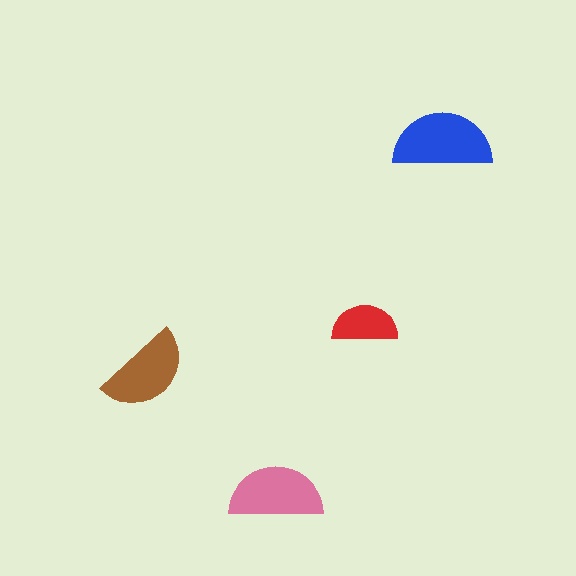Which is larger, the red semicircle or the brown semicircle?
The brown one.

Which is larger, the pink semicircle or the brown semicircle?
The pink one.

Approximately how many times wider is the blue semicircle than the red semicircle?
About 1.5 times wider.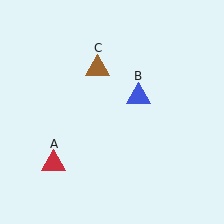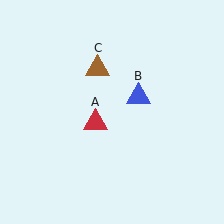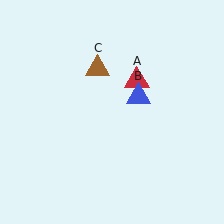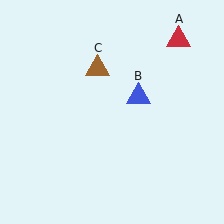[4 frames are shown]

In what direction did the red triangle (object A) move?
The red triangle (object A) moved up and to the right.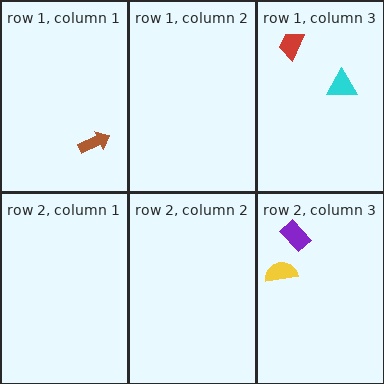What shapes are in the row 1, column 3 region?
The cyan triangle, the red trapezoid.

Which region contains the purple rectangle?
The row 2, column 3 region.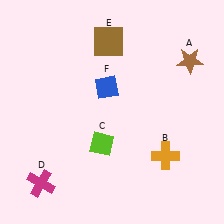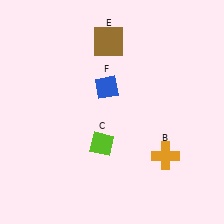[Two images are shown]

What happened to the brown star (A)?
The brown star (A) was removed in Image 2. It was in the top-right area of Image 1.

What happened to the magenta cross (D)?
The magenta cross (D) was removed in Image 2. It was in the bottom-left area of Image 1.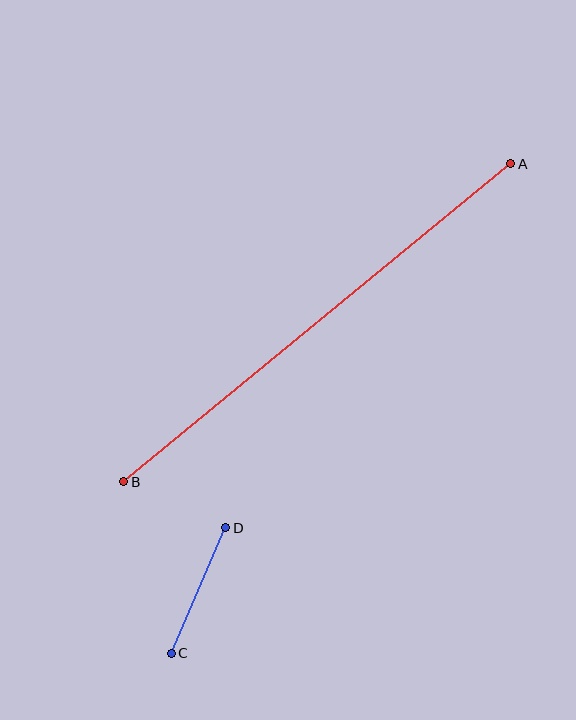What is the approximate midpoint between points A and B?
The midpoint is at approximately (317, 323) pixels.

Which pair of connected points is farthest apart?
Points A and B are farthest apart.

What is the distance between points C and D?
The distance is approximately 137 pixels.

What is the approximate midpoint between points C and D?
The midpoint is at approximately (199, 590) pixels.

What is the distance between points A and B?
The distance is approximately 501 pixels.